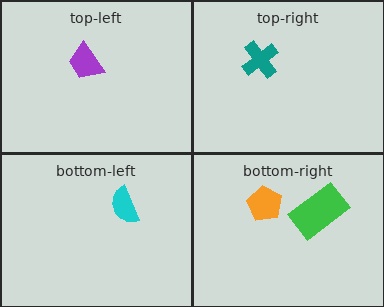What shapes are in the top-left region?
The purple trapezoid.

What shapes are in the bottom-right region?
The orange pentagon, the green rectangle.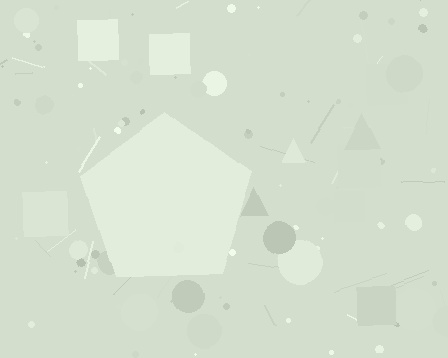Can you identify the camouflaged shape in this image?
The camouflaged shape is a pentagon.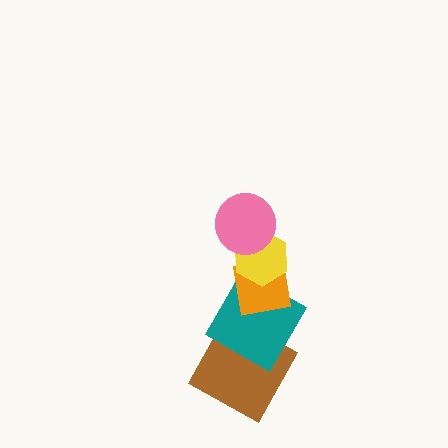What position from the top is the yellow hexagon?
The yellow hexagon is 2nd from the top.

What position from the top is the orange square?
The orange square is 3rd from the top.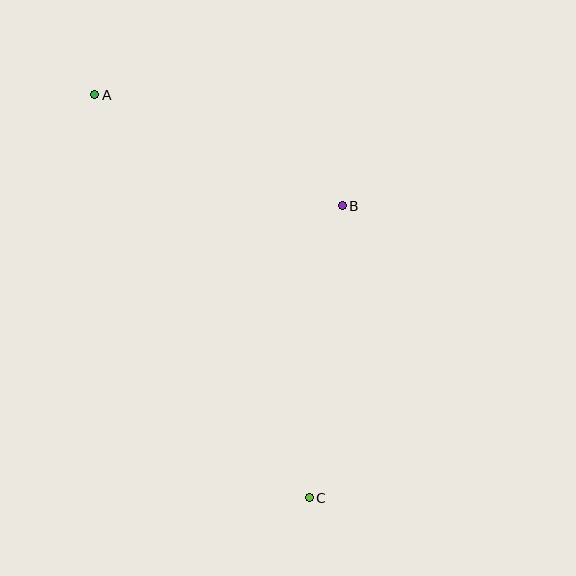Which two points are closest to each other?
Points A and B are closest to each other.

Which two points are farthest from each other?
Points A and C are farthest from each other.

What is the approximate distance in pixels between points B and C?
The distance between B and C is approximately 294 pixels.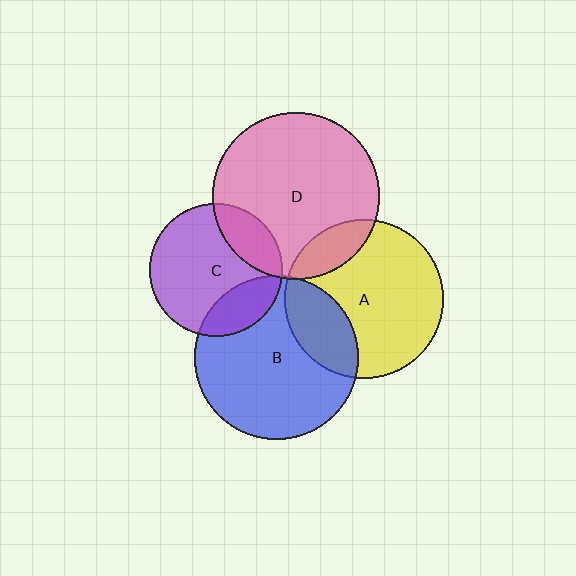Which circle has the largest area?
Circle D (pink).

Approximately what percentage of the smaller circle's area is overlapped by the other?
Approximately 5%.